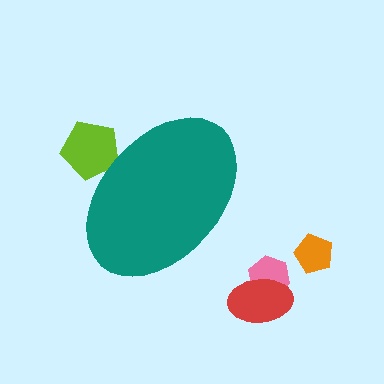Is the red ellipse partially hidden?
No, the red ellipse is fully visible.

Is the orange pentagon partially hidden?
No, the orange pentagon is fully visible.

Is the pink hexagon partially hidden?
No, the pink hexagon is fully visible.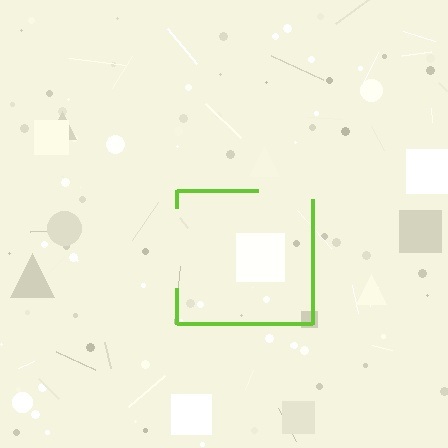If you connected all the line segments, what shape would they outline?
They would outline a square.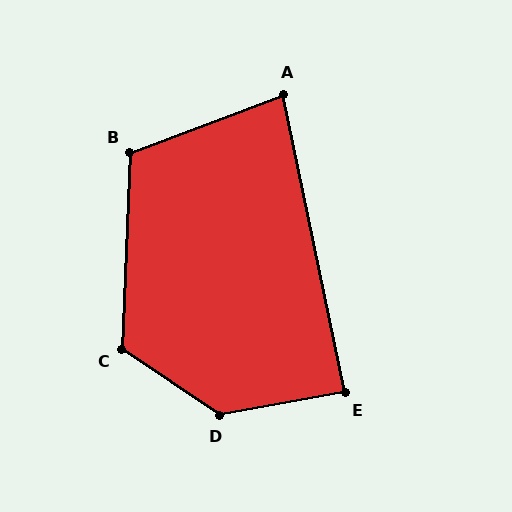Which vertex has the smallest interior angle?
A, at approximately 81 degrees.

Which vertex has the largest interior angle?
D, at approximately 136 degrees.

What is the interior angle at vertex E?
Approximately 88 degrees (approximately right).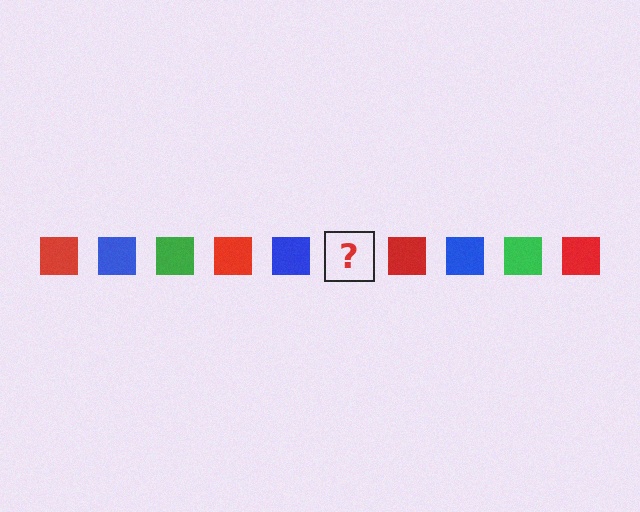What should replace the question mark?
The question mark should be replaced with a green square.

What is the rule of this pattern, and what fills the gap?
The rule is that the pattern cycles through red, blue, green squares. The gap should be filled with a green square.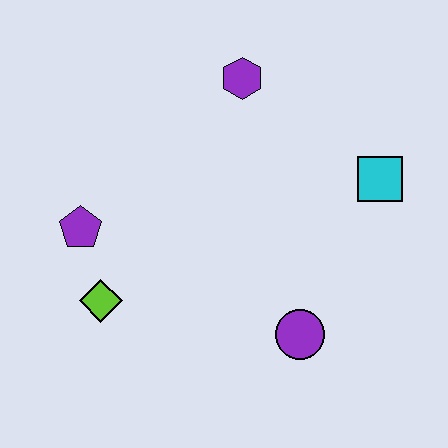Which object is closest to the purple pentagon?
The lime diamond is closest to the purple pentagon.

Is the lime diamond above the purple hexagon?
No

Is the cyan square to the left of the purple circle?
No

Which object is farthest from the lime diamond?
The cyan square is farthest from the lime diamond.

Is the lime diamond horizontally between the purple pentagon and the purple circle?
Yes